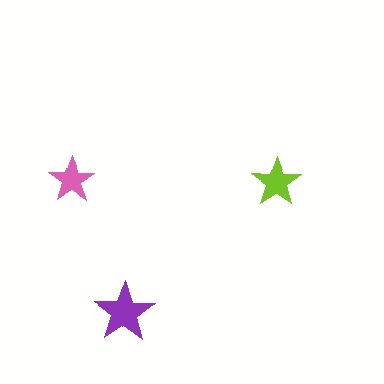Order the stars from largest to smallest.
the purple one, the lime one, the pink one.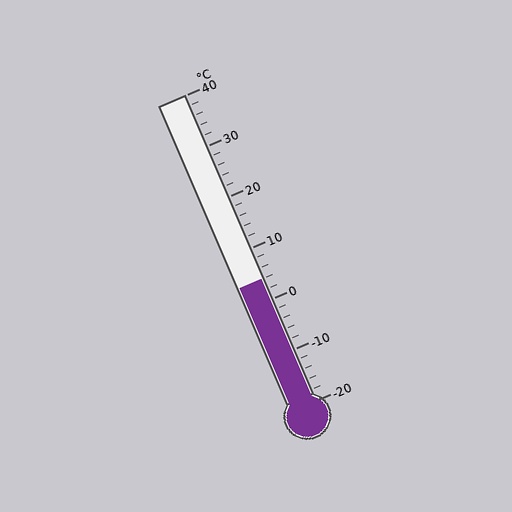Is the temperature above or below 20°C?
The temperature is below 20°C.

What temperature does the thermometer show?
The thermometer shows approximately 4°C.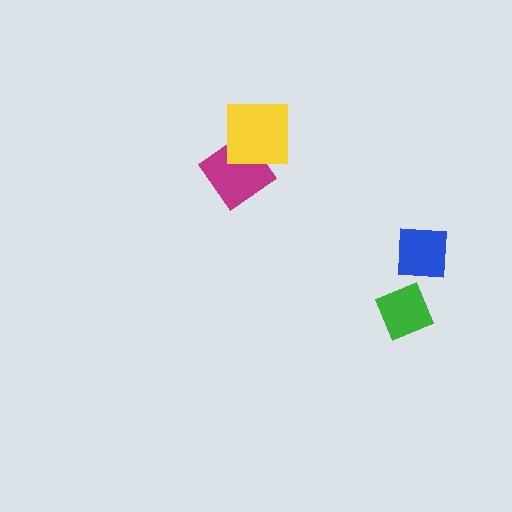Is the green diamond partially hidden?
No, no other shape covers it.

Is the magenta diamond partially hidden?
Yes, it is partially covered by another shape.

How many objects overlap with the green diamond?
0 objects overlap with the green diamond.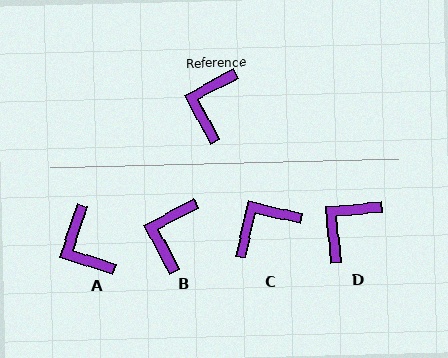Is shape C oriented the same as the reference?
No, it is off by about 40 degrees.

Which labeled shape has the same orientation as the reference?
B.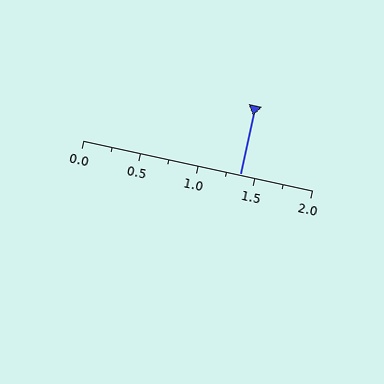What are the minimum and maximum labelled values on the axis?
The axis runs from 0.0 to 2.0.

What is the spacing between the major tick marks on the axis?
The major ticks are spaced 0.5 apart.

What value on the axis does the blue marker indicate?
The marker indicates approximately 1.38.